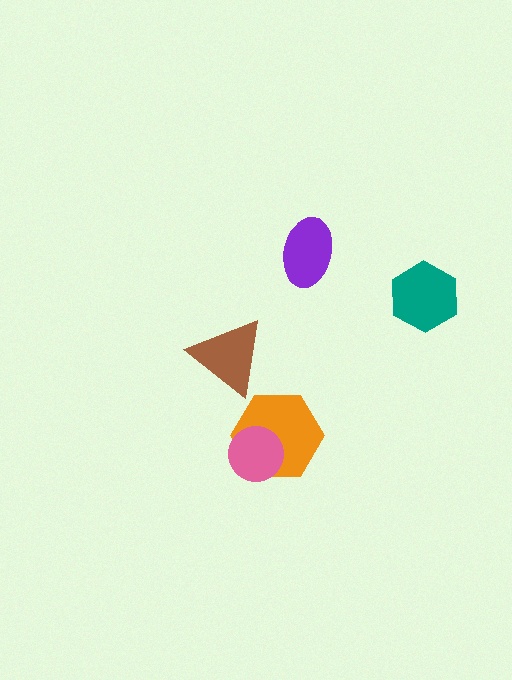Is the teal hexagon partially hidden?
No, no other shape covers it.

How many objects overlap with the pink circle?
1 object overlaps with the pink circle.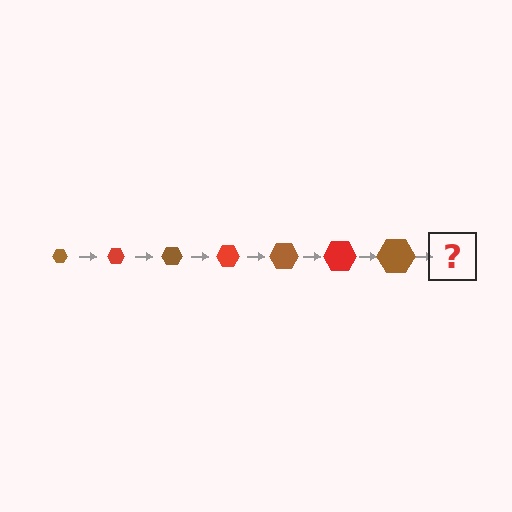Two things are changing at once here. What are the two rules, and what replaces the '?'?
The two rules are that the hexagon grows larger each step and the color cycles through brown and red. The '?' should be a red hexagon, larger than the previous one.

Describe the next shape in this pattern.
It should be a red hexagon, larger than the previous one.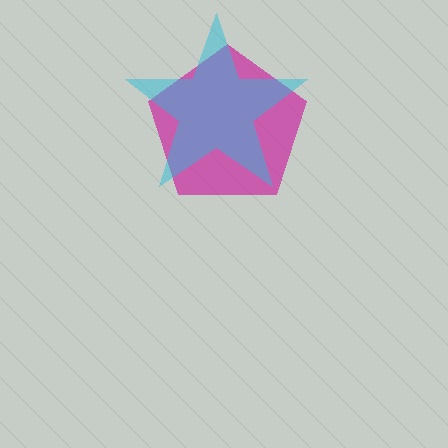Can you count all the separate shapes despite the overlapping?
Yes, there are 2 separate shapes.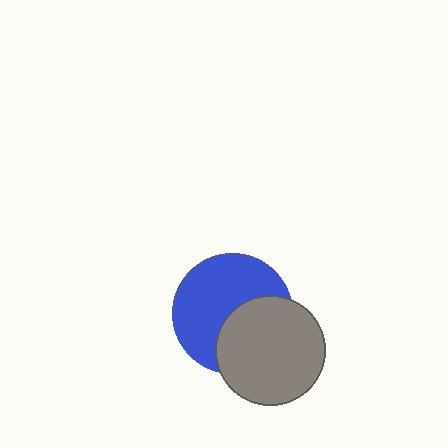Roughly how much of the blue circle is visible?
About half of it is visible (roughly 60%).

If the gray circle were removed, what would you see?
You would see the complete blue circle.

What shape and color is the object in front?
The object in front is a gray circle.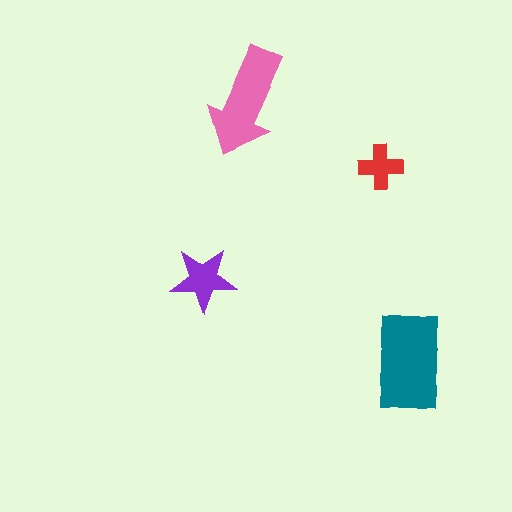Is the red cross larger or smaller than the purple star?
Smaller.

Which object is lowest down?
The teal rectangle is bottommost.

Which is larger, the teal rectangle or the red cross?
The teal rectangle.